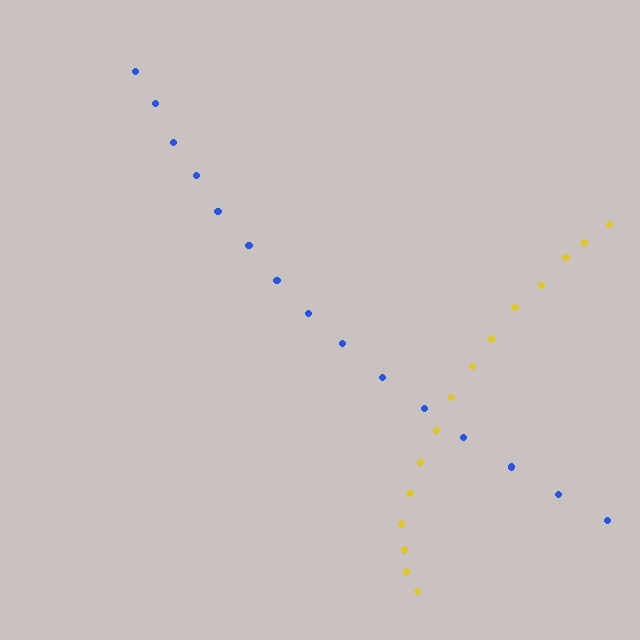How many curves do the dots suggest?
There are 2 distinct paths.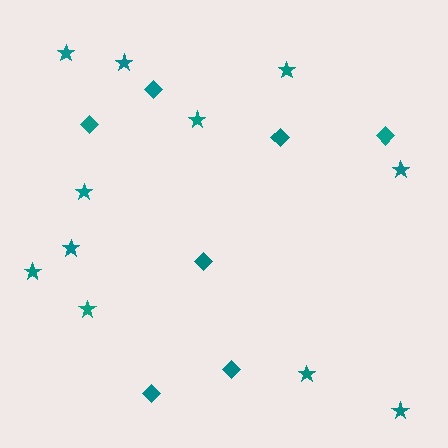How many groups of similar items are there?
There are 2 groups: one group of diamonds (7) and one group of stars (11).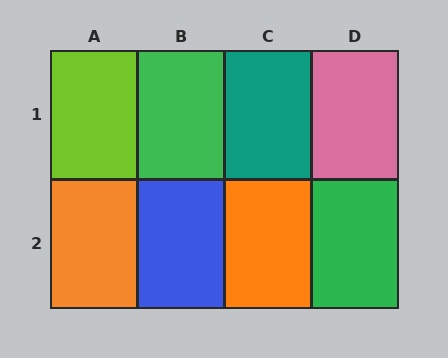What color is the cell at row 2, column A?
Orange.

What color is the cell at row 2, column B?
Blue.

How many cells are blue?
1 cell is blue.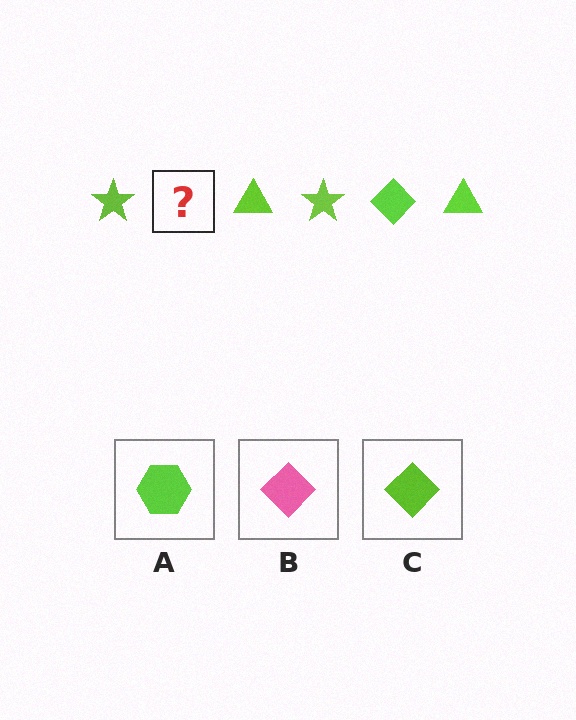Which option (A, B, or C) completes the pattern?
C.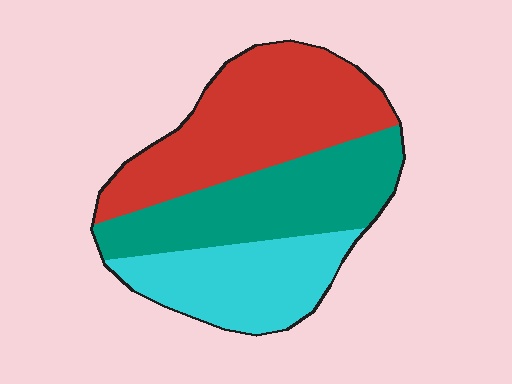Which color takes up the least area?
Cyan, at roughly 25%.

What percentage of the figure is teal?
Teal covers 33% of the figure.